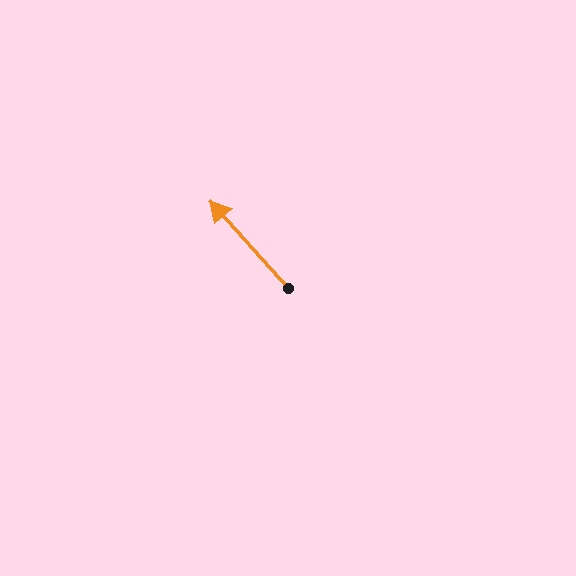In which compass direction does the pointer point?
Northwest.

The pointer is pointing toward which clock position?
Roughly 11 o'clock.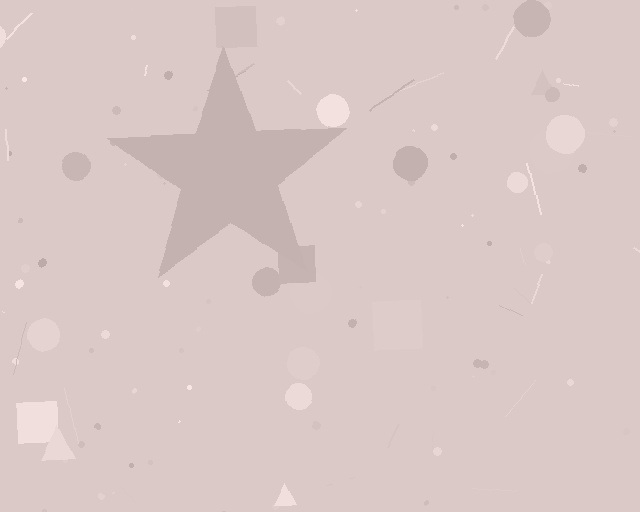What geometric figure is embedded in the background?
A star is embedded in the background.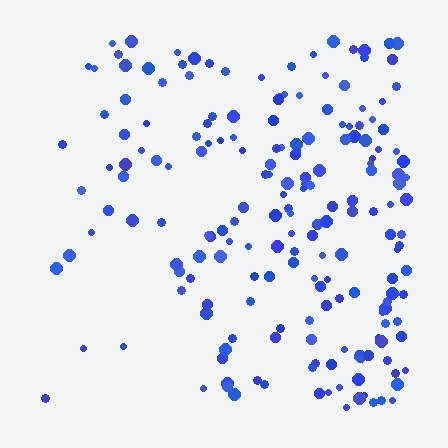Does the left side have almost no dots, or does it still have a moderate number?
Still a moderate number, just noticeably fewer than the right.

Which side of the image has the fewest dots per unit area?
The left.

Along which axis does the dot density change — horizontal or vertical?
Horizontal.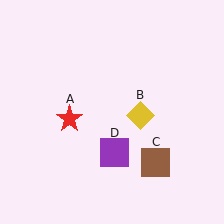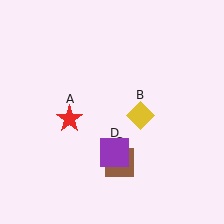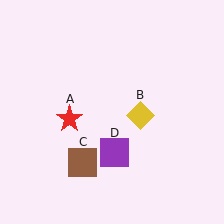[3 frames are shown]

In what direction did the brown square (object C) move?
The brown square (object C) moved left.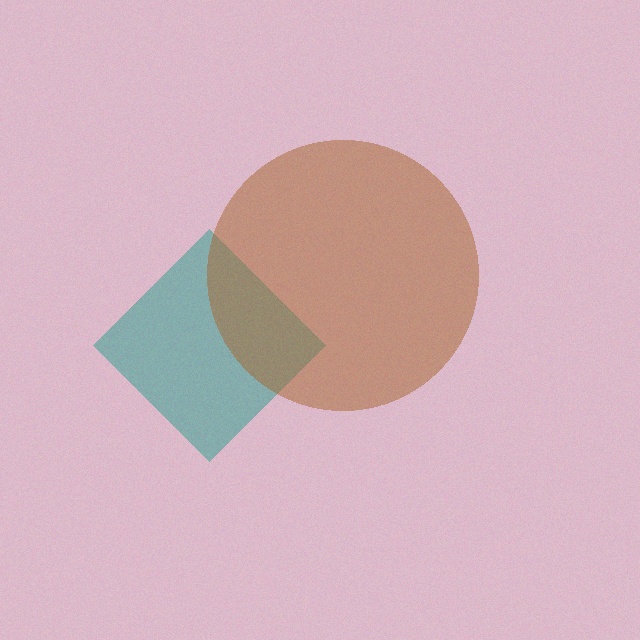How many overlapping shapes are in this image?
There are 2 overlapping shapes in the image.